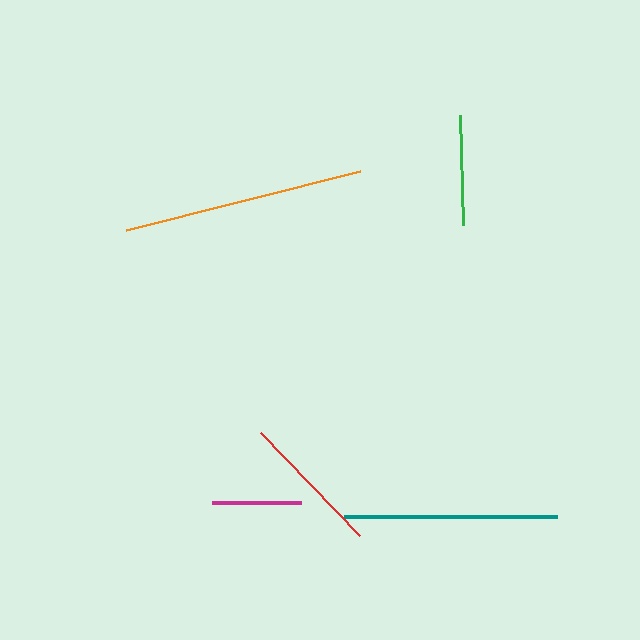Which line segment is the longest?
The orange line is the longest at approximately 241 pixels.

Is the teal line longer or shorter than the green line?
The teal line is longer than the green line.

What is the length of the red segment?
The red segment is approximately 143 pixels long.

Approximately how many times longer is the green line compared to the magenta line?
The green line is approximately 1.2 times the length of the magenta line.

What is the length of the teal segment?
The teal segment is approximately 213 pixels long.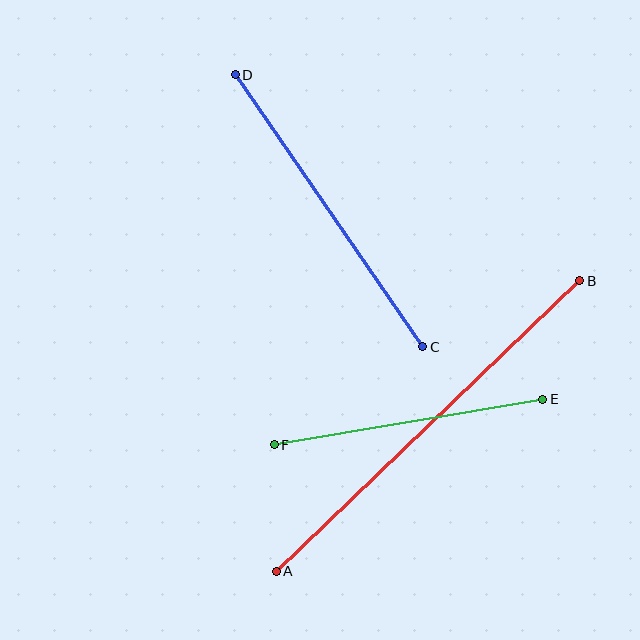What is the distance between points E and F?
The distance is approximately 272 pixels.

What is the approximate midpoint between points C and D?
The midpoint is at approximately (329, 211) pixels.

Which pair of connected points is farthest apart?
Points A and B are farthest apart.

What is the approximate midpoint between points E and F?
The midpoint is at approximately (408, 422) pixels.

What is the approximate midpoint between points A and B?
The midpoint is at approximately (428, 426) pixels.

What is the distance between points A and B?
The distance is approximately 420 pixels.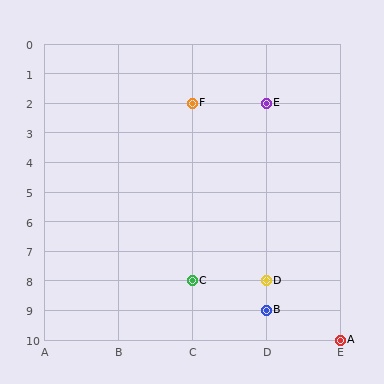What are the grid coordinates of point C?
Point C is at grid coordinates (C, 8).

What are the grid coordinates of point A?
Point A is at grid coordinates (E, 10).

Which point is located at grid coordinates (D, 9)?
Point B is at (D, 9).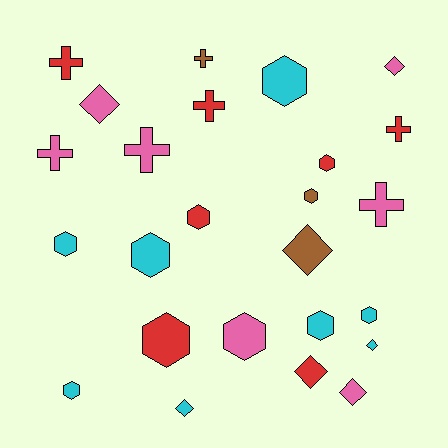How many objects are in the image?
There are 25 objects.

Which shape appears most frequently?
Hexagon, with 11 objects.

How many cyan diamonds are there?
There are 2 cyan diamonds.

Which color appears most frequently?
Cyan, with 8 objects.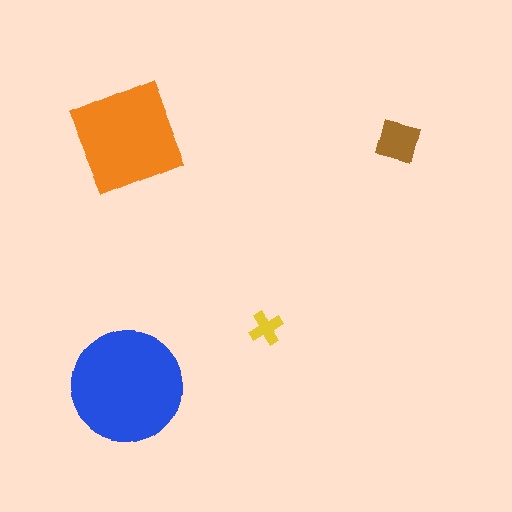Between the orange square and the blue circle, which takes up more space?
The blue circle.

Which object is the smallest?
The yellow cross.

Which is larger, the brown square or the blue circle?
The blue circle.